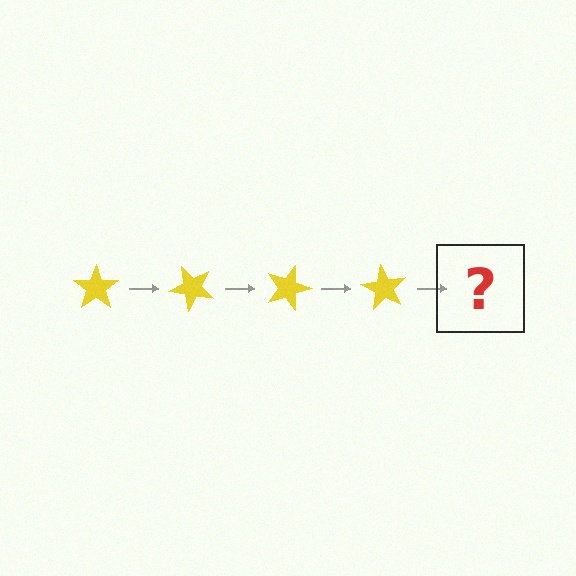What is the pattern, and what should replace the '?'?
The pattern is that the star rotates 45 degrees each step. The '?' should be a yellow star rotated 180 degrees.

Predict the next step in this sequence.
The next step is a yellow star rotated 180 degrees.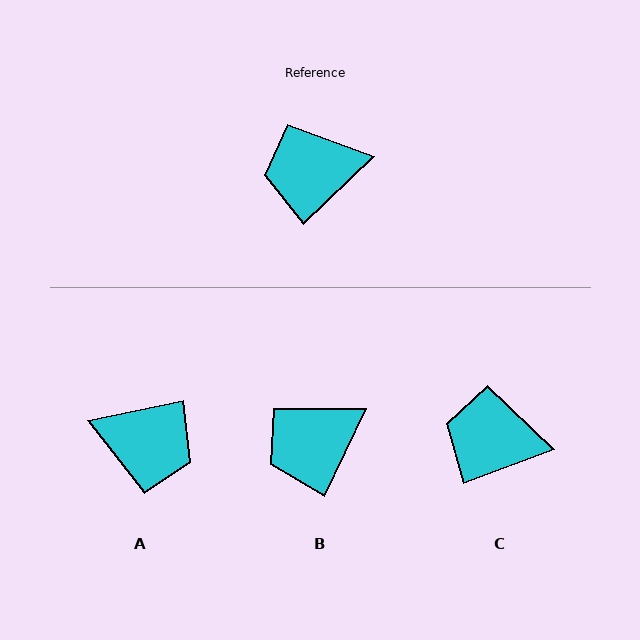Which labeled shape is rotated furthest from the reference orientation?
A, about 148 degrees away.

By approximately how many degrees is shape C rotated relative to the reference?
Approximately 23 degrees clockwise.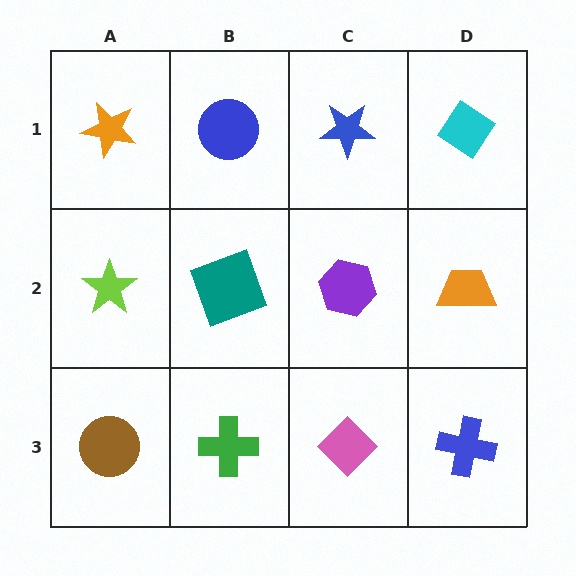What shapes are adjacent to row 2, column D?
A cyan diamond (row 1, column D), a blue cross (row 3, column D), a purple hexagon (row 2, column C).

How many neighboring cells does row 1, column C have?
3.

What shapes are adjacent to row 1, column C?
A purple hexagon (row 2, column C), a blue circle (row 1, column B), a cyan diamond (row 1, column D).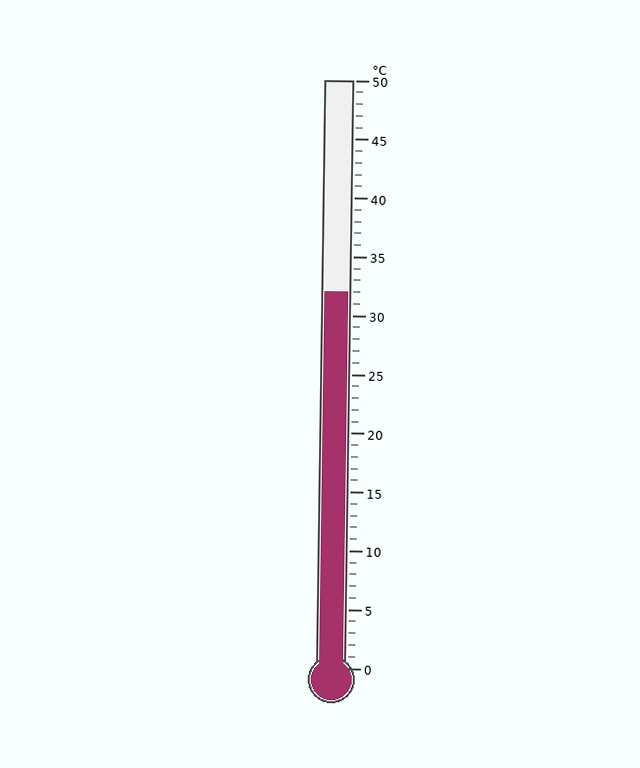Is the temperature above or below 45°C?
The temperature is below 45°C.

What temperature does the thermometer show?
The thermometer shows approximately 32°C.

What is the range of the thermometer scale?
The thermometer scale ranges from 0°C to 50°C.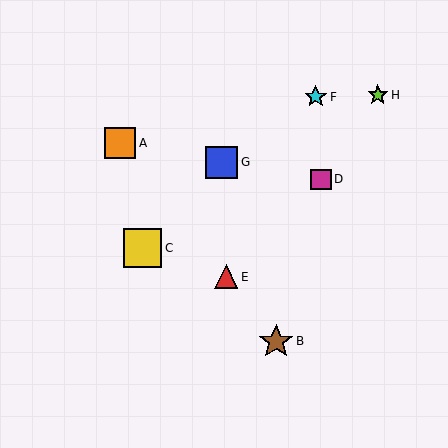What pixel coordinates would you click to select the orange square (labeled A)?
Click at (120, 143) to select the orange square A.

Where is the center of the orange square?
The center of the orange square is at (120, 143).